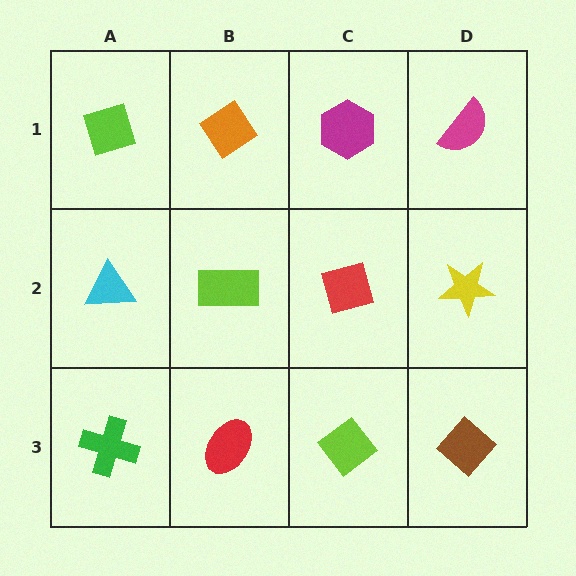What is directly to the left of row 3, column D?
A lime diamond.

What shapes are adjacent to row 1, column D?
A yellow star (row 2, column D), a magenta hexagon (row 1, column C).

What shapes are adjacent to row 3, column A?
A cyan triangle (row 2, column A), a red ellipse (row 3, column B).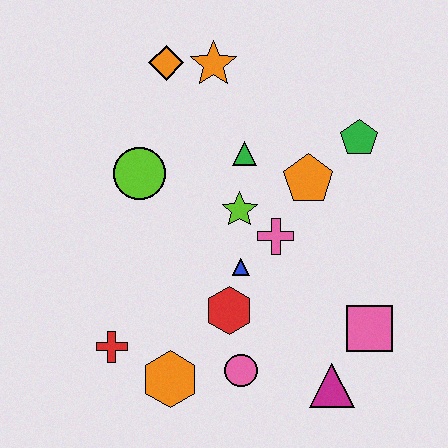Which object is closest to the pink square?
The magenta triangle is closest to the pink square.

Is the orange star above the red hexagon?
Yes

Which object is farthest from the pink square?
The orange diamond is farthest from the pink square.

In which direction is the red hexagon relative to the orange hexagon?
The red hexagon is above the orange hexagon.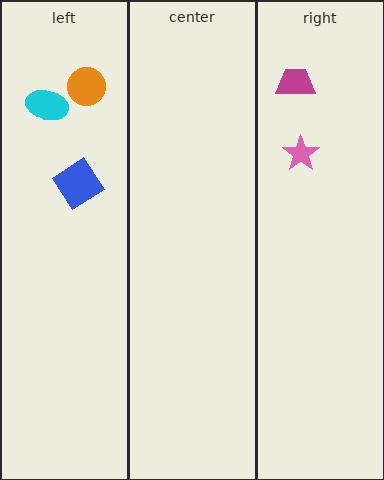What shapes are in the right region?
The pink star, the magenta trapezoid.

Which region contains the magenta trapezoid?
The right region.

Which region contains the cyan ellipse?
The left region.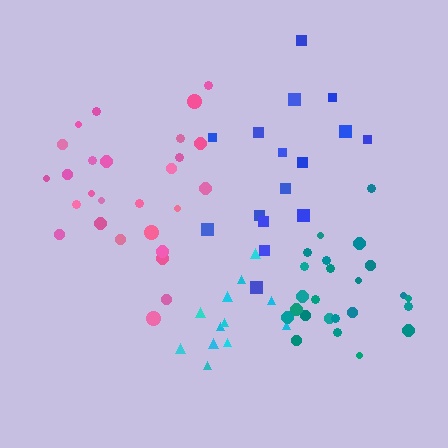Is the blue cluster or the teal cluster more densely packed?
Teal.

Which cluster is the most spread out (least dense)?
Blue.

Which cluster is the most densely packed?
Teal.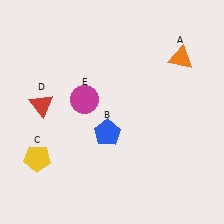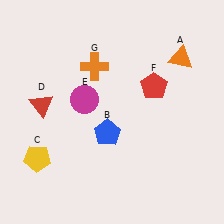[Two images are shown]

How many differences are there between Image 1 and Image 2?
There are 2 differences between the two images.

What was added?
A red pentagon (F), an orange cross (G) were added in Image 2.